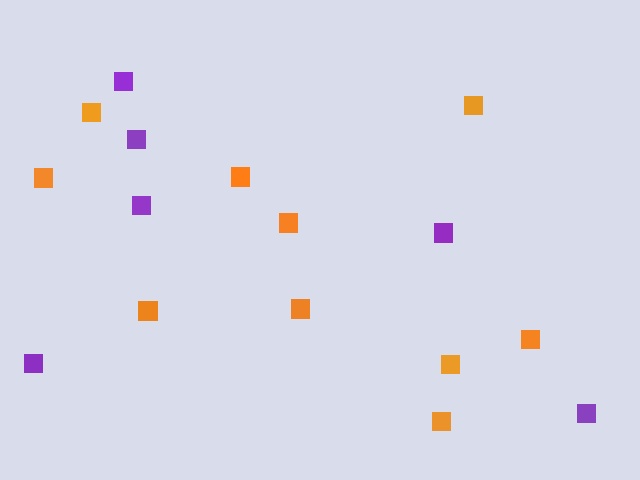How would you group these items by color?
There are 2 groups: one group of purple squares (6) and one group of orange squares (10).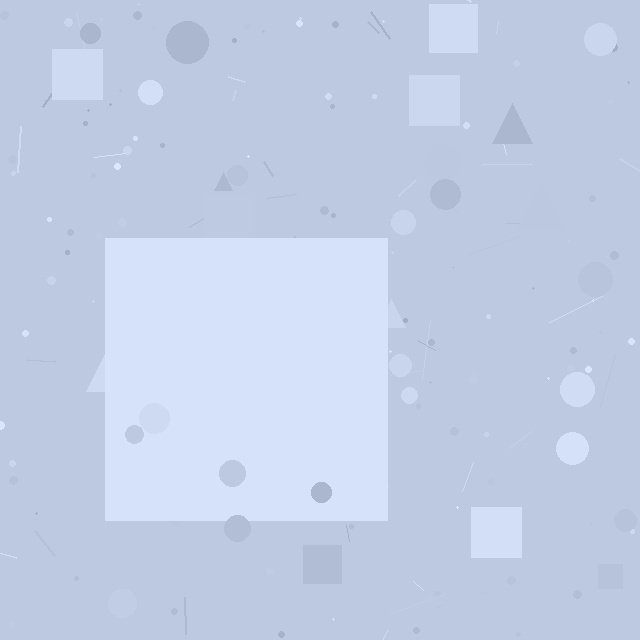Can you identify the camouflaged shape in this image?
The camouflaged shape is a square.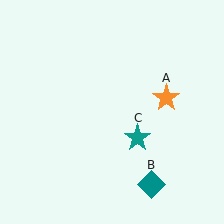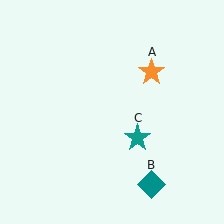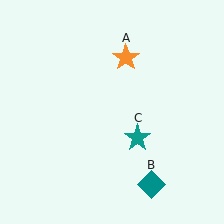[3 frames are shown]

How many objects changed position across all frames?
1 object changed position: orange star (object A).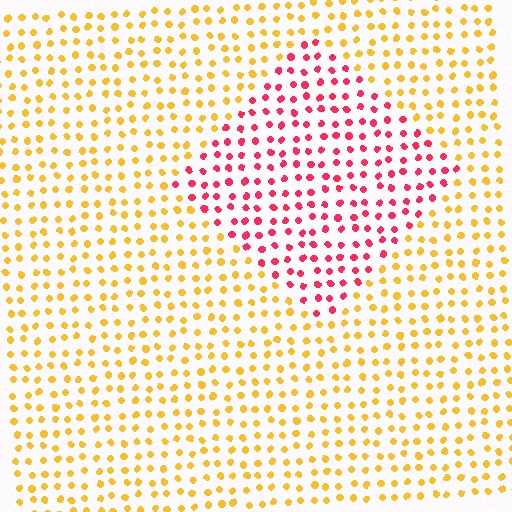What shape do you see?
I see a diamond.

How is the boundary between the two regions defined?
The boundary is defined purely by a slight shift in hue (about 59 degrees). Spacing, size, and orientation are identical on both sides.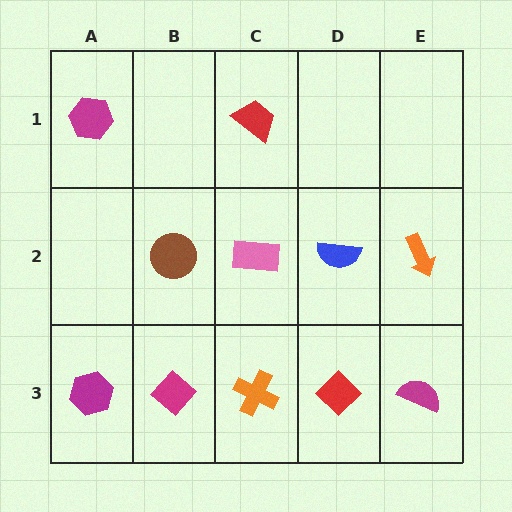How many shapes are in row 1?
2 shapes.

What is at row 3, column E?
A magenta semicircle.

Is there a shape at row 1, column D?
No, that cell is empty.